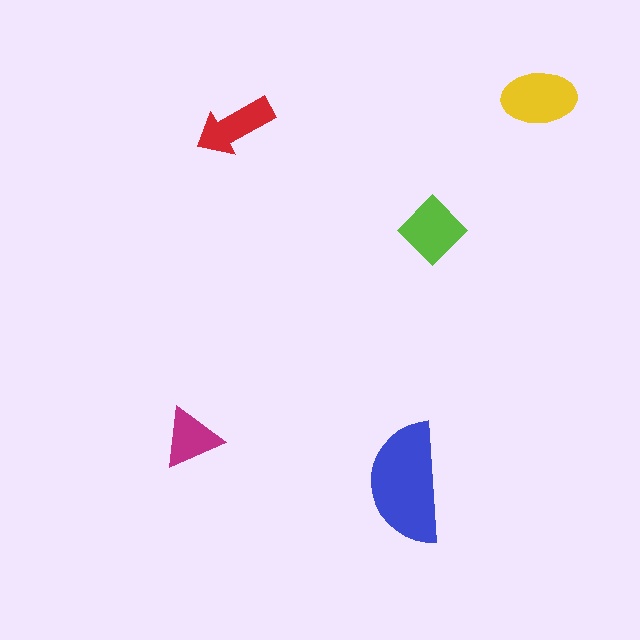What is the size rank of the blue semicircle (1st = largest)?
1st.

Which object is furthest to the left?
The magenta triangle is leftmost.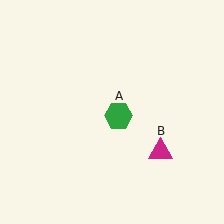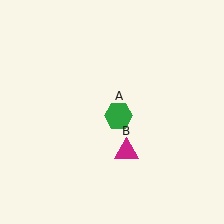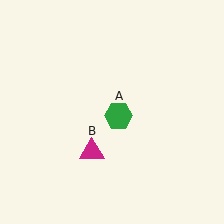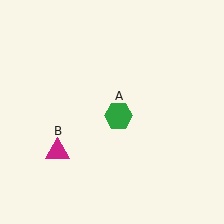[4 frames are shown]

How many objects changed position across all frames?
1 object changed position: magenta triangle (object B).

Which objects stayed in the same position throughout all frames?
Green hexagon (object A) remained stationary.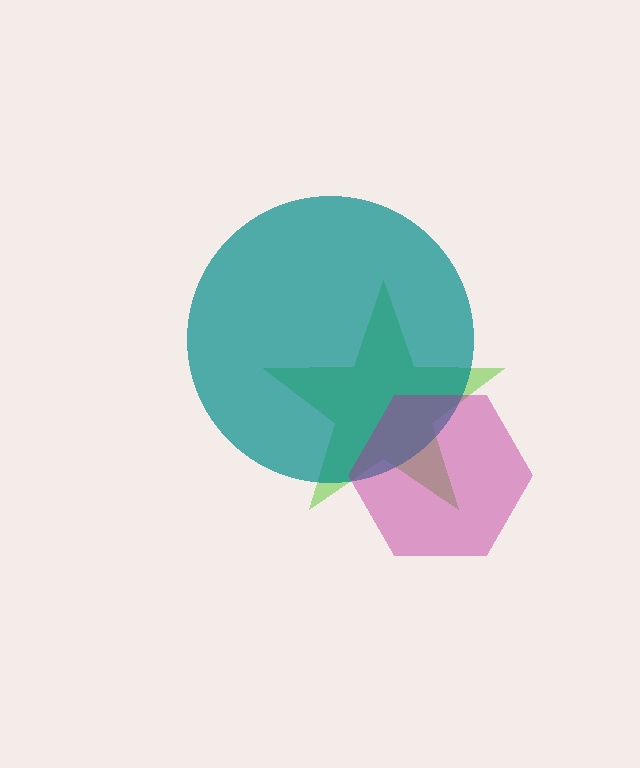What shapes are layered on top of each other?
The layered shapes are: a lime star, a teal circle, a magenta hexagon.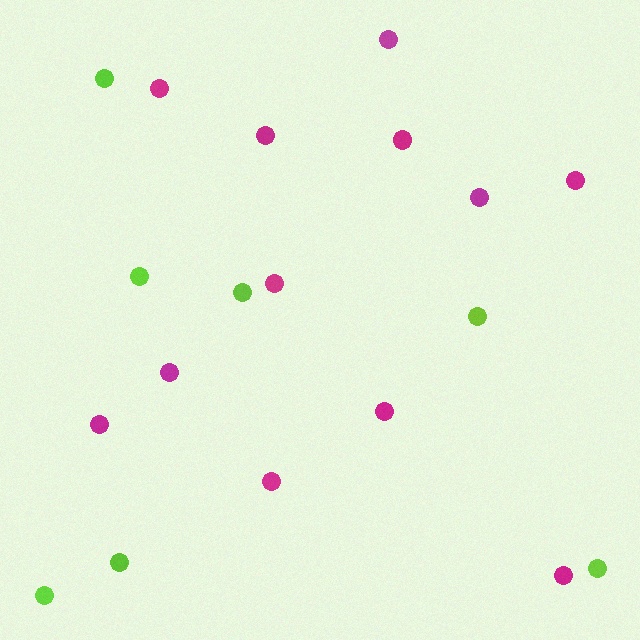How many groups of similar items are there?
There are 2 groups: one group of magenta circles (12) and one group of lime circles (7).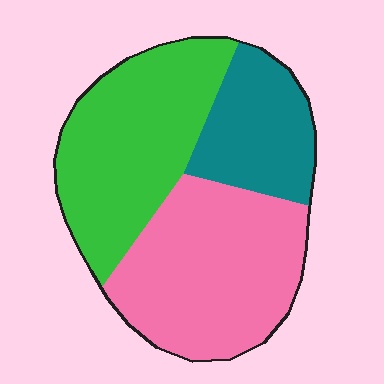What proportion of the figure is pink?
Pink covers around 40% of the figure.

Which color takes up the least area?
Teal, at roughly 20%.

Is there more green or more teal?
Green.